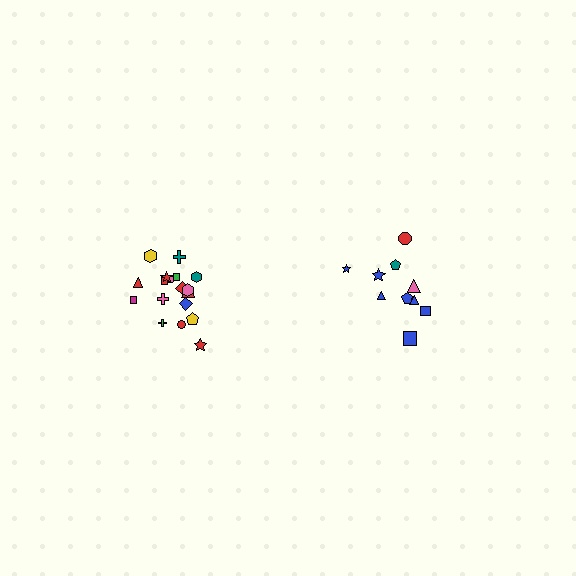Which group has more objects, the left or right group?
The left group.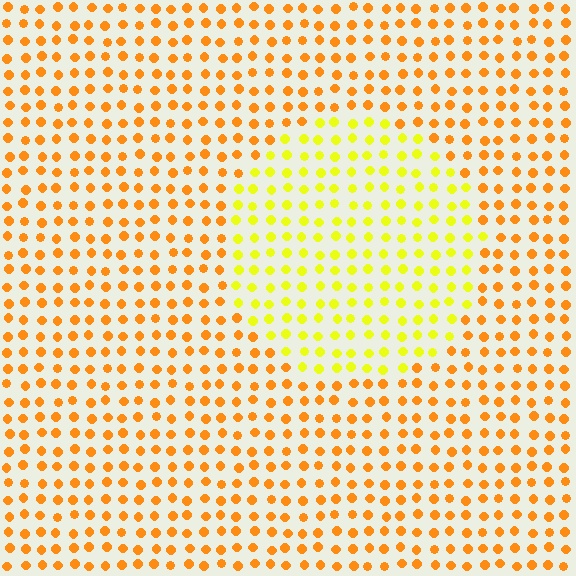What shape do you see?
I see a circle.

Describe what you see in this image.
The image is filled with small orange elements in a uniform arrangement. A circle-shaped region is visible where the elements are tinted to a slightly different hue, forming a subtle color boundary.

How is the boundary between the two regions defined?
The boundary is defined purely by a slight shift in hue (about 34 degrees). Spacing, size, and orientation are identical on both sides.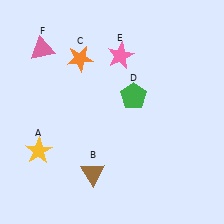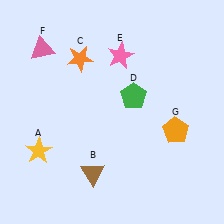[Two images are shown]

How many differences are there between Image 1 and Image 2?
There is 1 difference between the two images.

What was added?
An orange pentagon (G) was added in Image 2.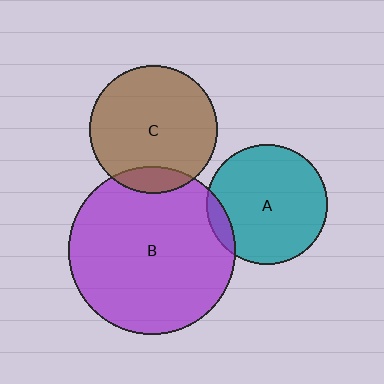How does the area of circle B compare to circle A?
Approximately 1.9 times.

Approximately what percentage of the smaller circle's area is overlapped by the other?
Approximately 10%.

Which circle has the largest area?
Circle B (purple).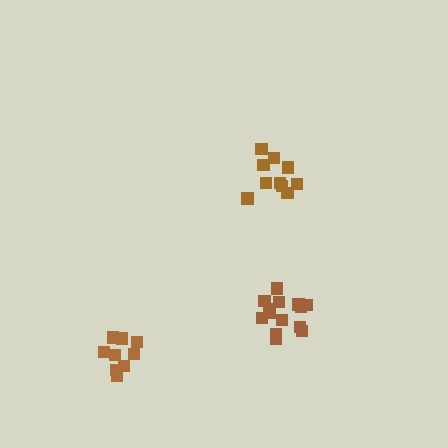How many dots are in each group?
Group 1: 10 dots, Group 2: 9 dots, Group 3: 14 dots (33 total).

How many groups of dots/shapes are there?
There are 3 groups.